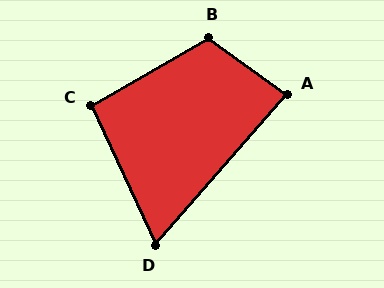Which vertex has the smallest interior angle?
D, at approximately 66 degrees.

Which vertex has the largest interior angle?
B, at approximately 114 degrees.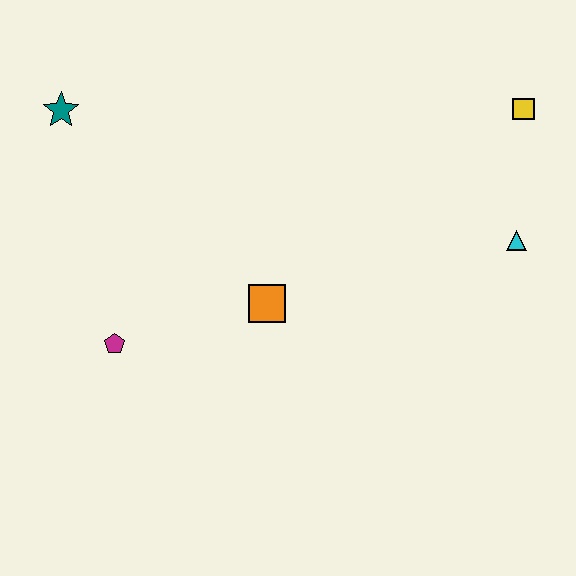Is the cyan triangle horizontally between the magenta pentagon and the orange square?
No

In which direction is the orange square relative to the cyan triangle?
The orange square is to the left of the cyan triangle.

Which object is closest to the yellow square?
The cyan triangle is closest to the yellow square.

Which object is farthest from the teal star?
The cyan triangle is farthest from the teal star.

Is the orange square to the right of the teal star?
Yes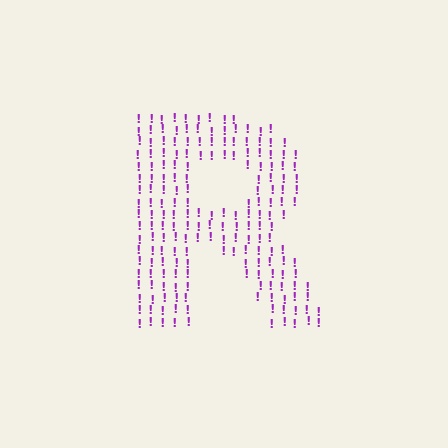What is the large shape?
The large shape is the letter R.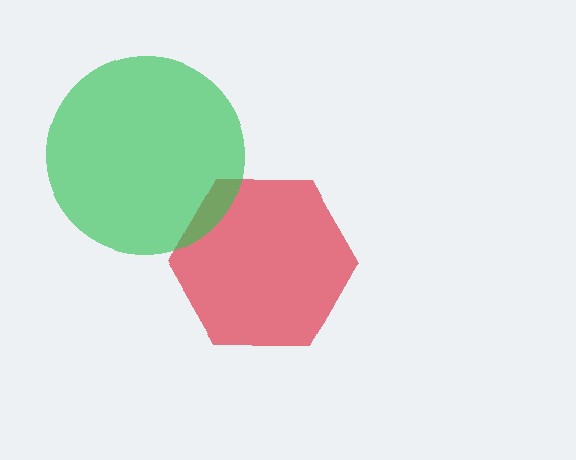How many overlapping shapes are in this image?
There are 2 overlapping shapes in the image.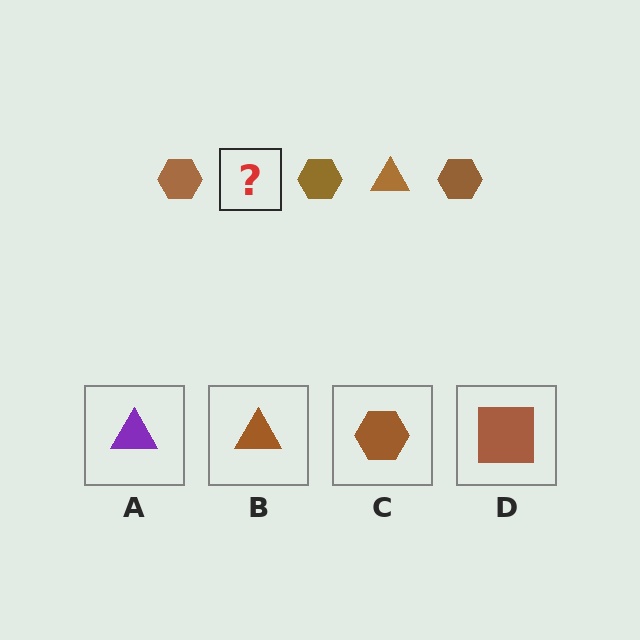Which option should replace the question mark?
Option B.